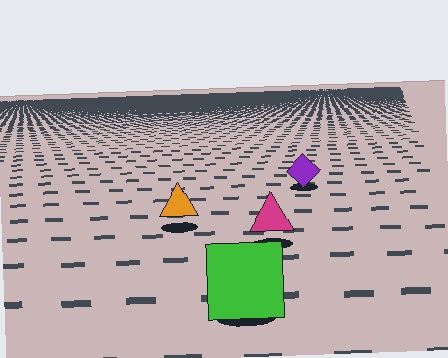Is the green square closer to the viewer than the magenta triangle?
Yes. The green square is closer — you can tell from the texture gradient: the ground texture is coarser near it.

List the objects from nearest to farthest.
From nearest to farthest: the green square, the magenta triangle, the orange triangle, the purple diamond.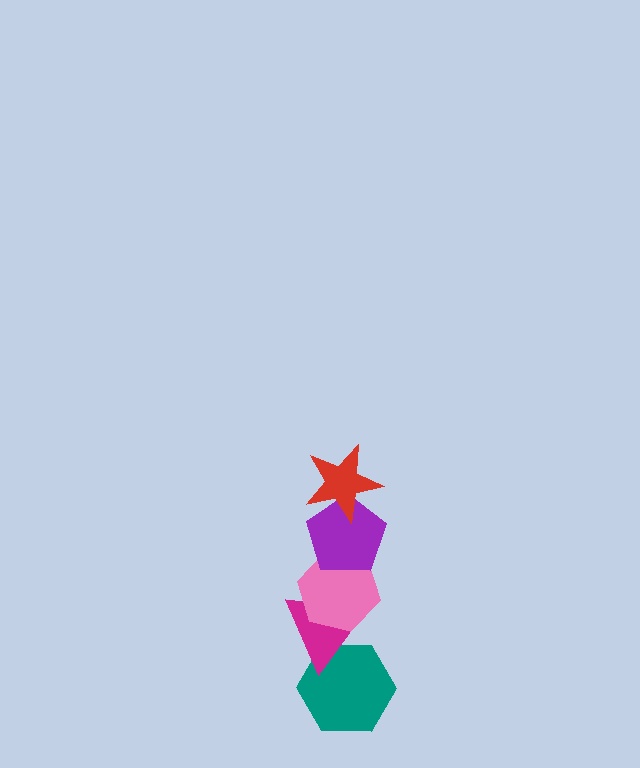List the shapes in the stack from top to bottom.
From top to bottom: the red star, the purple pentagon, the pink hexagon, the magenta triangle, the teal hexagon.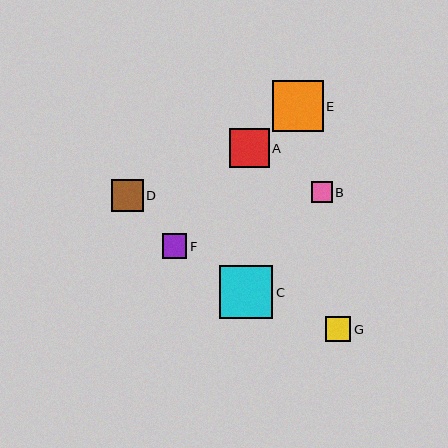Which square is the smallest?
Square B is the smallest with a size of approximately 21 pixels.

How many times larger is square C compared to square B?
Square C is approximately 2.5 times the size of square B.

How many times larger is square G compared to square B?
Square G is approximately 1.2 times the size of square B.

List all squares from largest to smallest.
From largest to smallest: C, E, A, D, G, F, B.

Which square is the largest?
Square C is the largest with a size of approximately 53 pixels.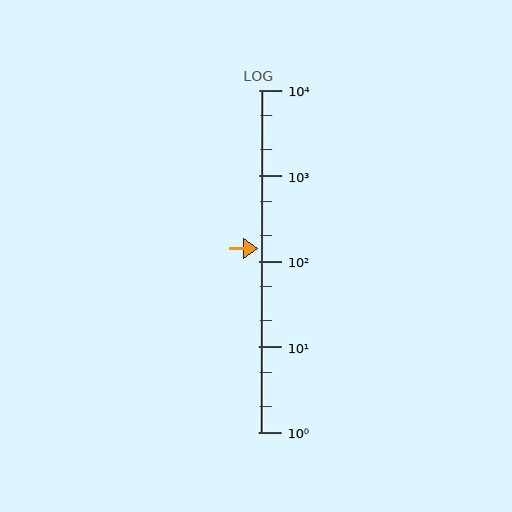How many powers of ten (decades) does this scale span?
The scale spans 4 decades, from 1 to 10000.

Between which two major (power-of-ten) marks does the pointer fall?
The pointer is between 100 and 1000.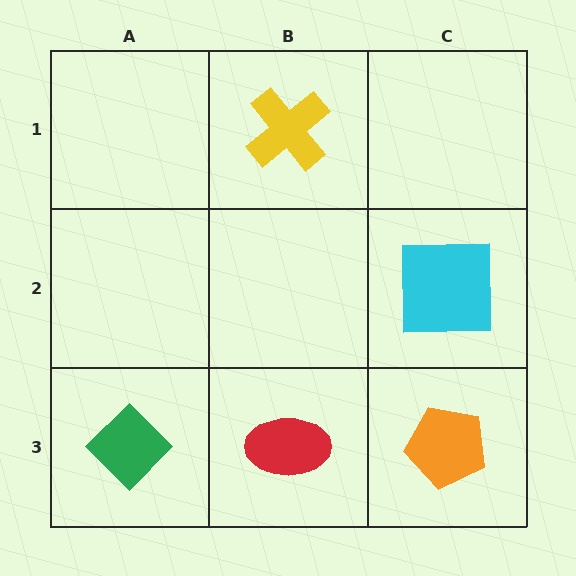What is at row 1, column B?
A yellow cross.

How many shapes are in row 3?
3 shapes.